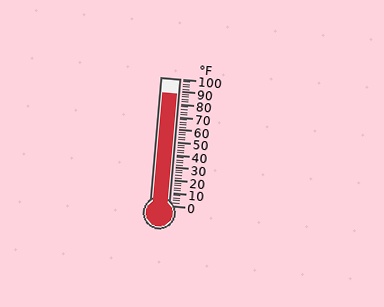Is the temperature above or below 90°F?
The temperature is below 90°F.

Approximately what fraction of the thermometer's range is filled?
The thermometer is filled to approximately 90% of its range.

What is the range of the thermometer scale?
The thermometer scale ranges from 0°F to 100°F.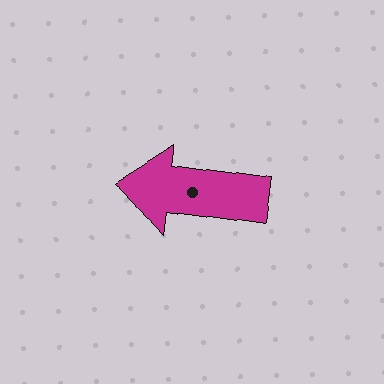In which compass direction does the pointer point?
West.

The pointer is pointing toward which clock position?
Roughly 9 o'clock.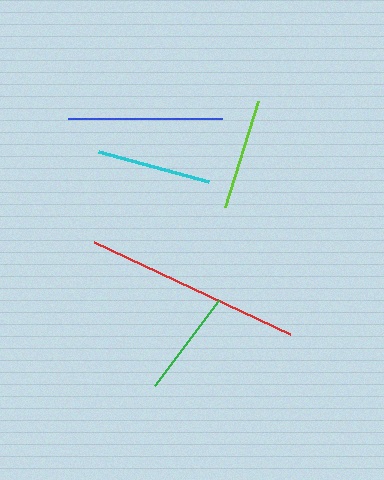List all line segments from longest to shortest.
From longest to shortest: red, blue, cyan, lime, green.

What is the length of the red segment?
The red segment is approximately 217 pixels long.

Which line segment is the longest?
The red line is the longest at approximately 217 pixels.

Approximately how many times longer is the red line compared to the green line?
The red line is approximately 2.0 times the length of the green line.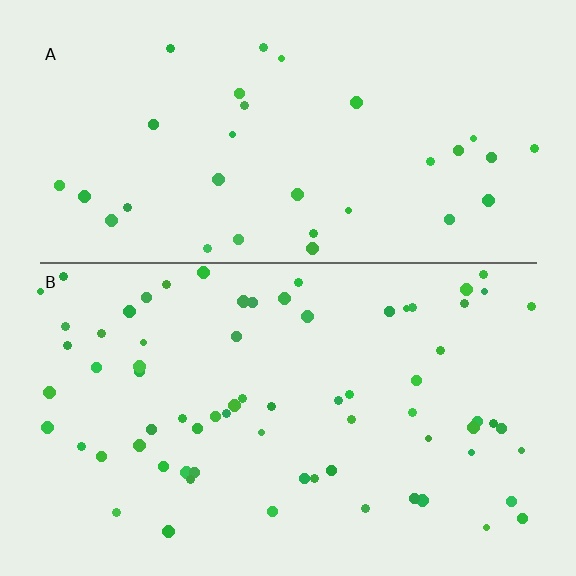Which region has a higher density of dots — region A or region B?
B (the bottom).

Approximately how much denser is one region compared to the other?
Approximately 2.2× — region B over region A.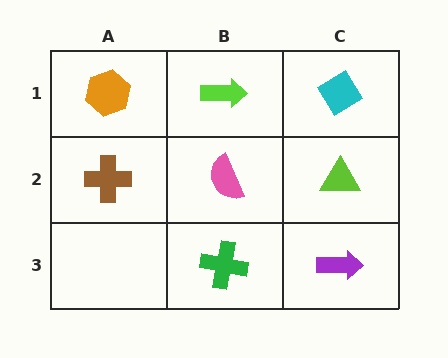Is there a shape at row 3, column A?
No, that cell is empty.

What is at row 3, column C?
A purple arrow.